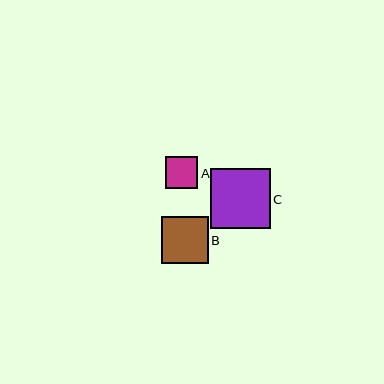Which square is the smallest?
Square A is the smallest with a size of approximately 32 pixels.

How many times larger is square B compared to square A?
Square B is approximately 1.5 times the size of square A.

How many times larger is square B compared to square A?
Square B is approximately 1.5 times the size of square A.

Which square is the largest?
Square C is the largest with a size of approximately 60 pixels.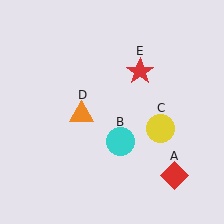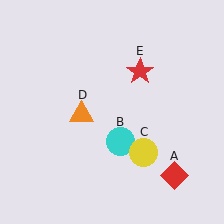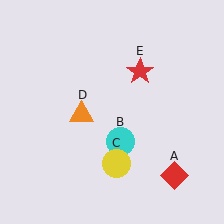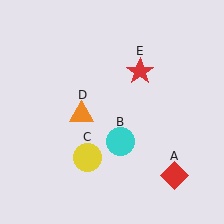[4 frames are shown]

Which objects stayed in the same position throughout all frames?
Red diamond (object A) and cyan circle (object B) and orange triangle (object D) and red star (object E) remained stationary.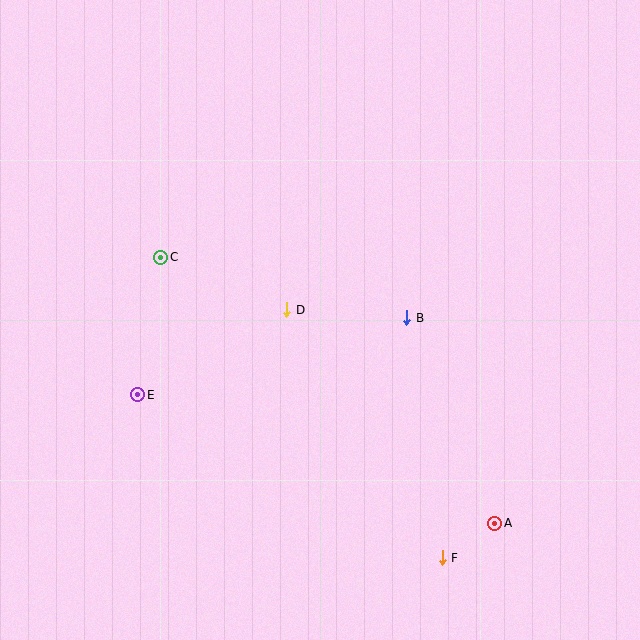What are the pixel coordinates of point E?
Point E is at (138, 395).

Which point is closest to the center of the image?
Point D at (287, 310) is closest to the center.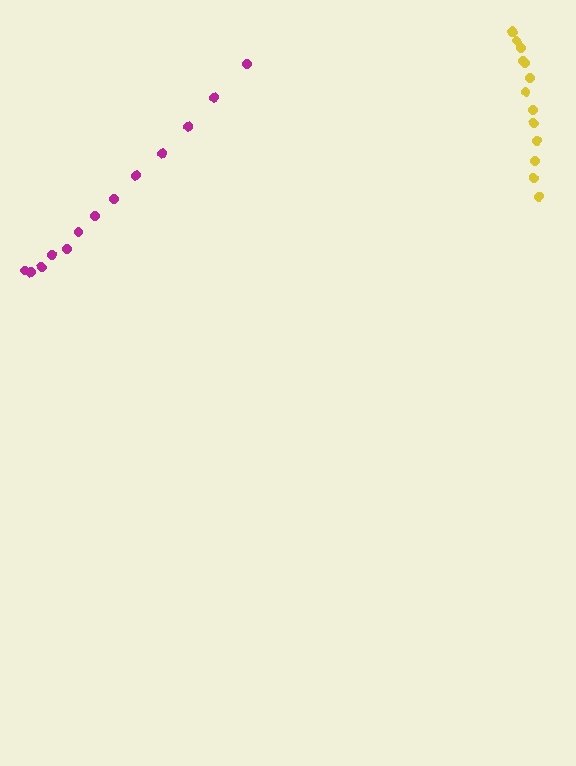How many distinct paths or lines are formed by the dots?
There are 2 distinct paths.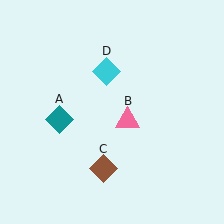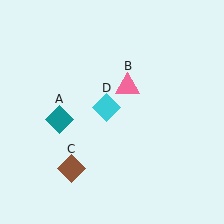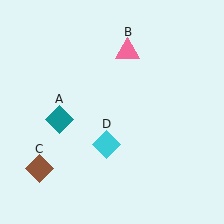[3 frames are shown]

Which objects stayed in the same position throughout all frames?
Teal diamond (object A) remained stationary.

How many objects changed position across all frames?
3 objects changed position: pink triangle (object B), brown diamond (object C), cyan diamond (object D).